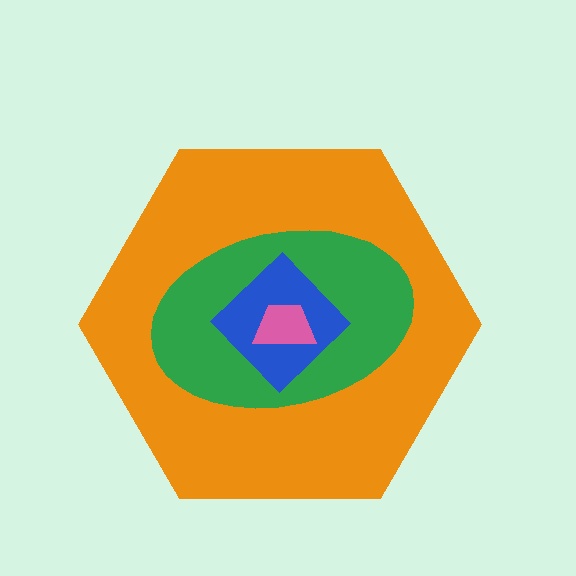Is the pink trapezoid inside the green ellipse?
Yes.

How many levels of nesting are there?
4.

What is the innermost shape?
The pink trapezoid.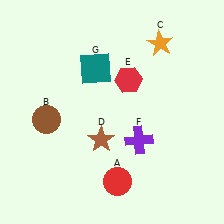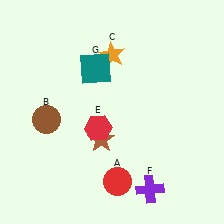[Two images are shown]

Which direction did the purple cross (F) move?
The purple cross (F) moved down.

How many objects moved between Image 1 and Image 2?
3 objects moved between the two images.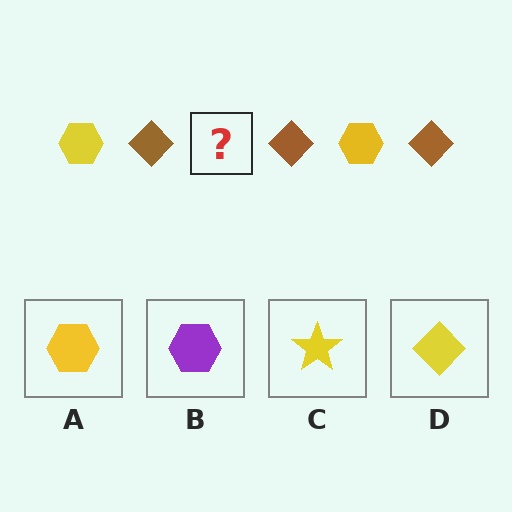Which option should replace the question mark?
Option A.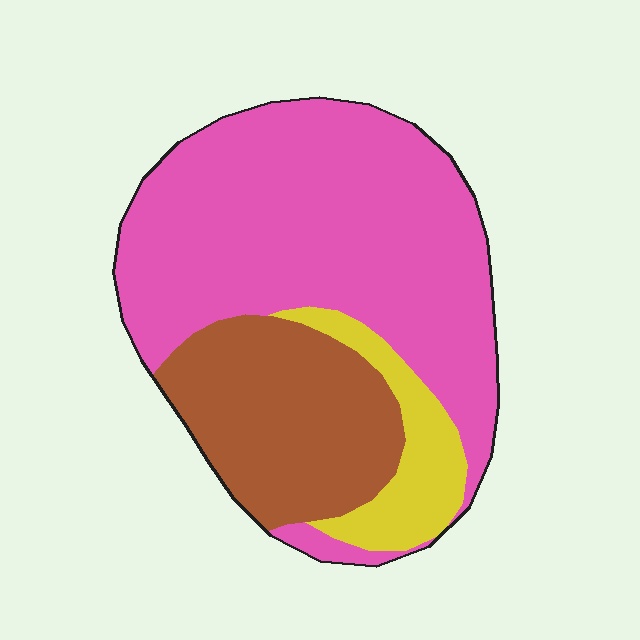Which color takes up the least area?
Yellow, at roughly 10%.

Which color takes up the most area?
Pink, at roughly 60%.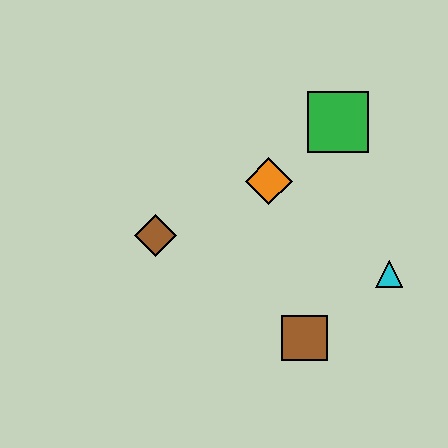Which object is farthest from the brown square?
The green square is farthest from the brown square.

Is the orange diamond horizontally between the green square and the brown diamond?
Yes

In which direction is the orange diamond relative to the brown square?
The orange diamond is above the brown square.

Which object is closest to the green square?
The orange diamond is closest to the green square.